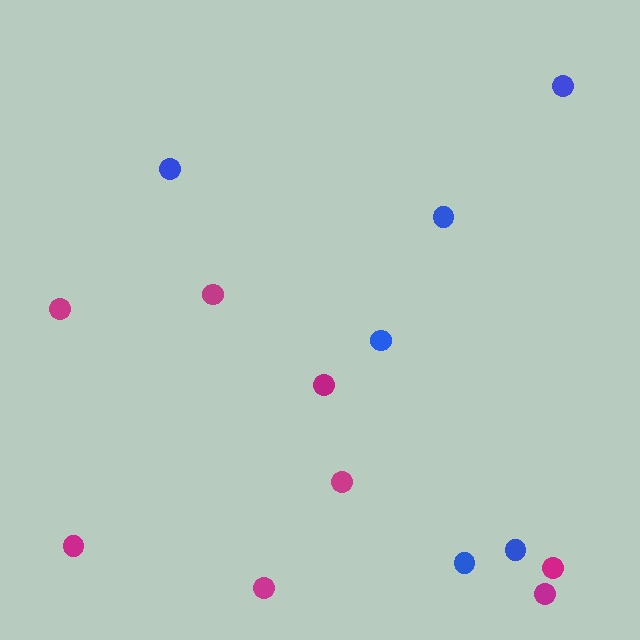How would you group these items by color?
There are 2 groups: one group of magenta circles (8) and one group of blue circles (6).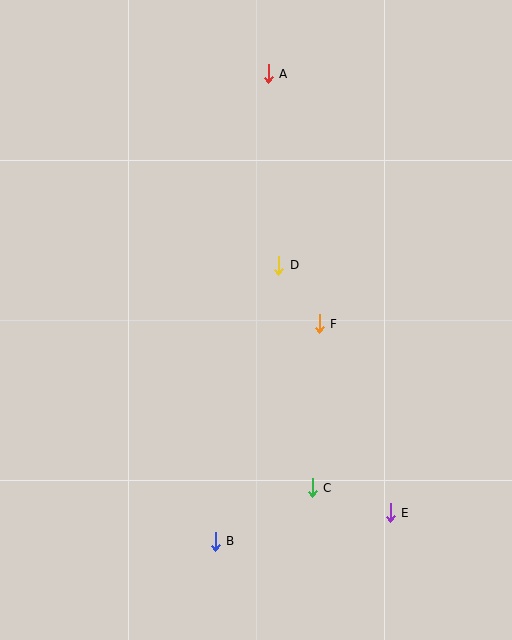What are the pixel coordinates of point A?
Point A is at (268, 74).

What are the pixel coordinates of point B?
Point B is at (215, 541).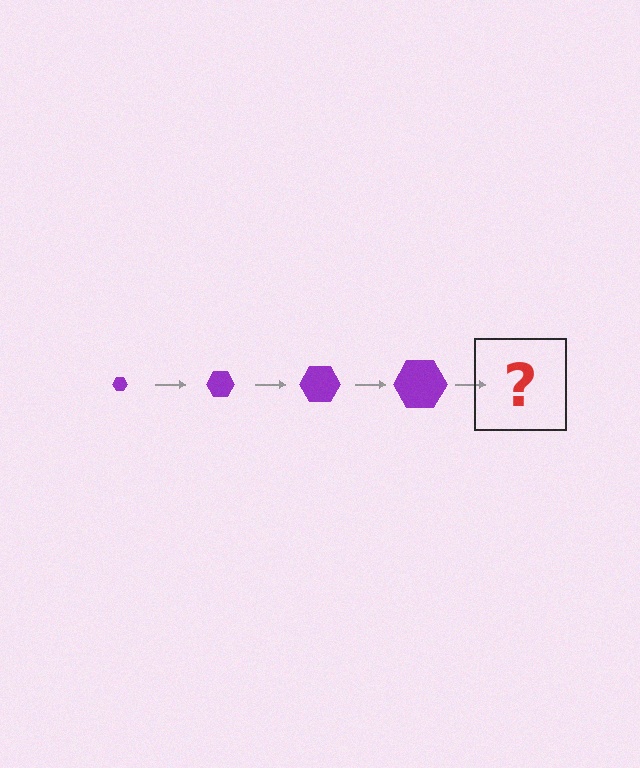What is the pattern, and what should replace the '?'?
The pattern is that the hexagon gets progressively larger each step. The '?' should be a purple hexagon, larger than the previous one.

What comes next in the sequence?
The next element should be a purple hexagon, larger than the previous one.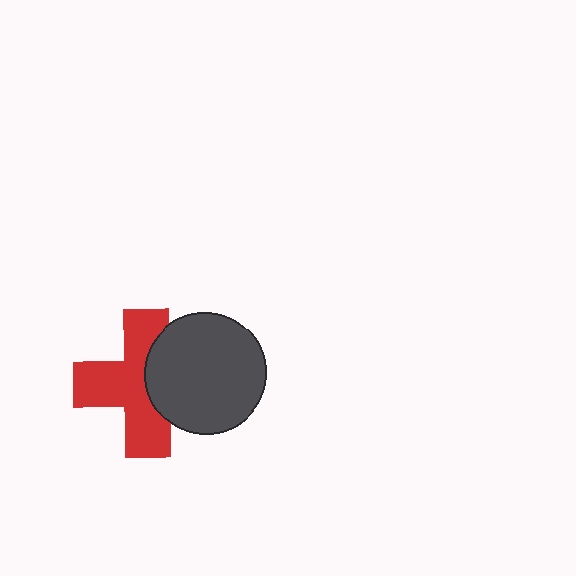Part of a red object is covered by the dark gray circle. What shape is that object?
It is a cross.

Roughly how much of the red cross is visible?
About half of it is visible (roughly 63%).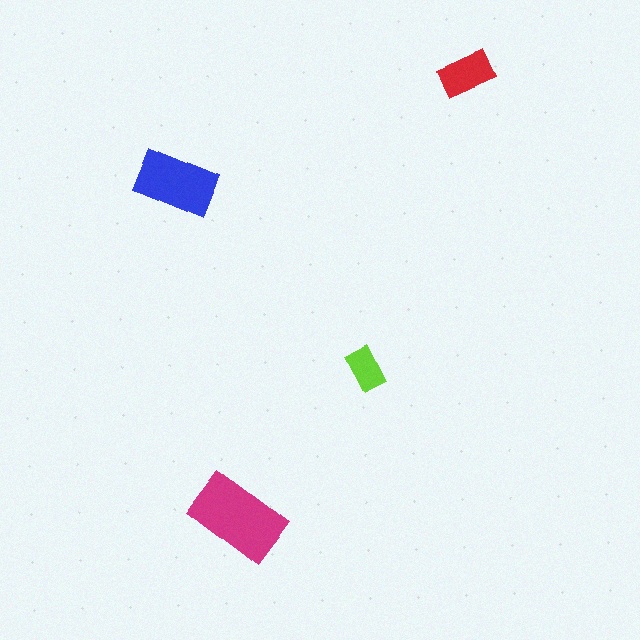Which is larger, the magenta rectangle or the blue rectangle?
The magenta one.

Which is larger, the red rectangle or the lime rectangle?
The red one.